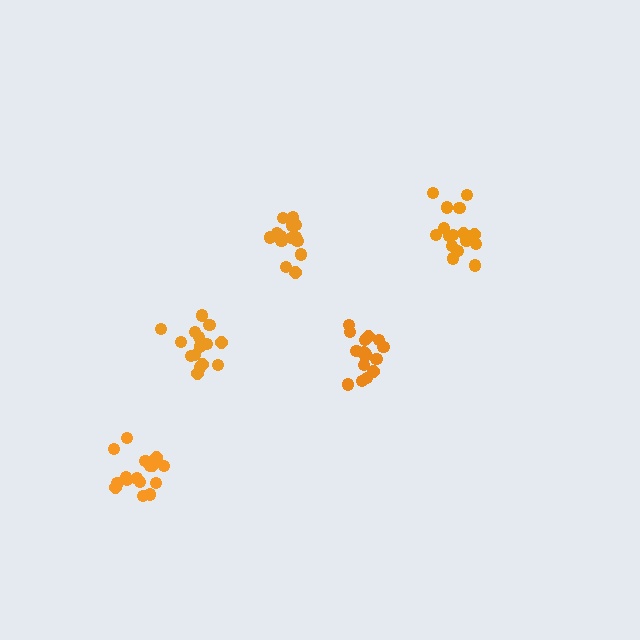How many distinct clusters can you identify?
There are 5 distinct clusters.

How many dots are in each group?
Group 1: 16 dots, Group 2: 15 dots, Group 3: 17 dots, Group 4: 16 dots, Group 5: 15 dots (79 total).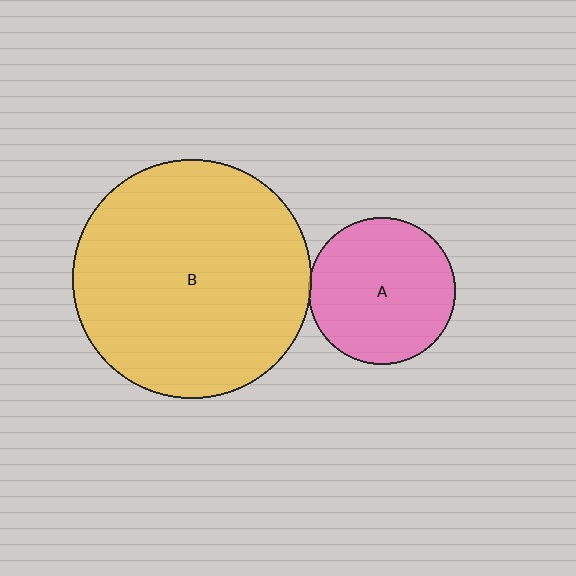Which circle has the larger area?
Circle B (yellow).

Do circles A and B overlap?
Yes.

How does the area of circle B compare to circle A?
Approximately 2.7 times.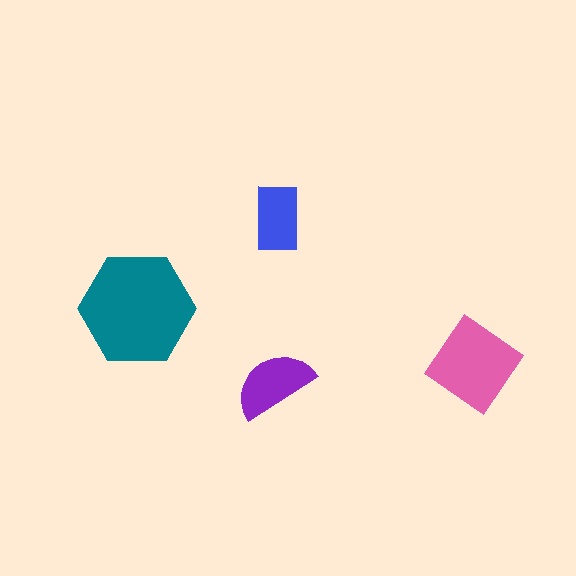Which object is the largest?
The teal hexagon.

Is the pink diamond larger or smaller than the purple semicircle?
Larger.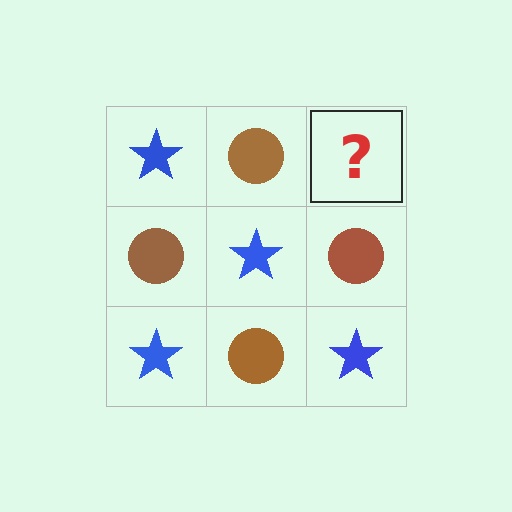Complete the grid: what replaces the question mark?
The question mark should be replaced with a blue star.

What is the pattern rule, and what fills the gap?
The rule is that it alternates blue star and brown circle in a checkerboard pattern. The gap should be filled with a blue star.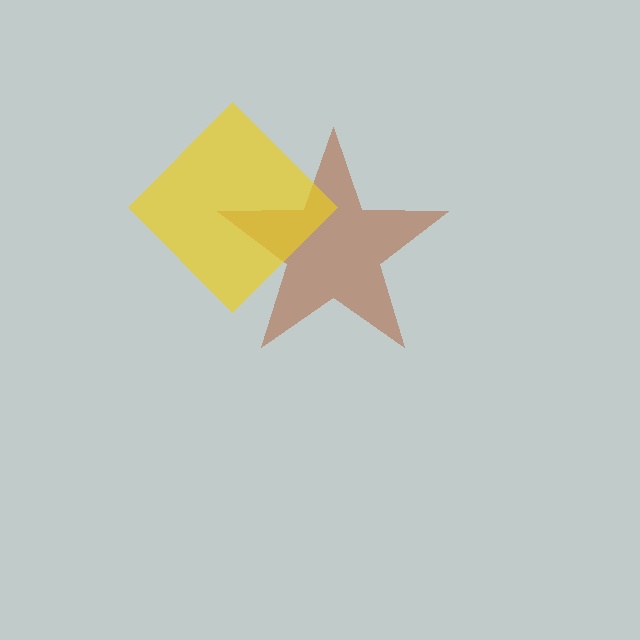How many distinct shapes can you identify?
There are 2 distinct shapes: a brown star, a yellow diamond.